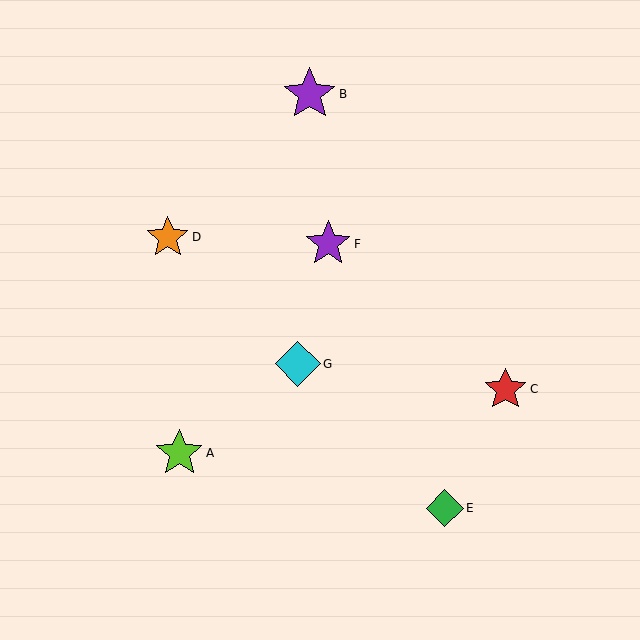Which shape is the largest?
The purple star (labeled B) is the largest.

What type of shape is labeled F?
Shape F is a purple star.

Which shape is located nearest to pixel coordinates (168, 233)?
The orange star (labeled D) at (168, 237) is nearest to that location.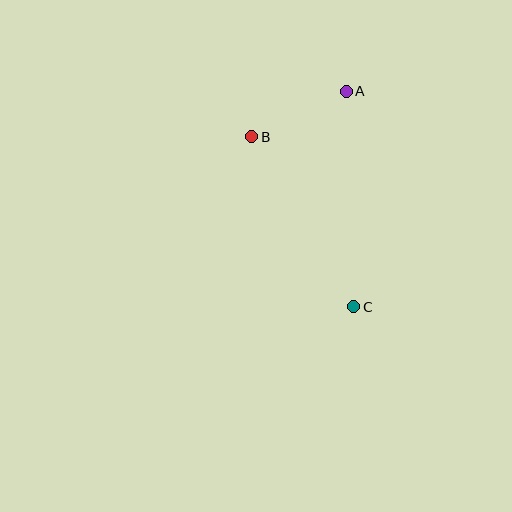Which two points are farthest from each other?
Points A and C are farthest from each other.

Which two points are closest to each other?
Points A and B are closest to each other.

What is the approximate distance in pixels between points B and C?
The distance between B and C is approximately 199 pixels.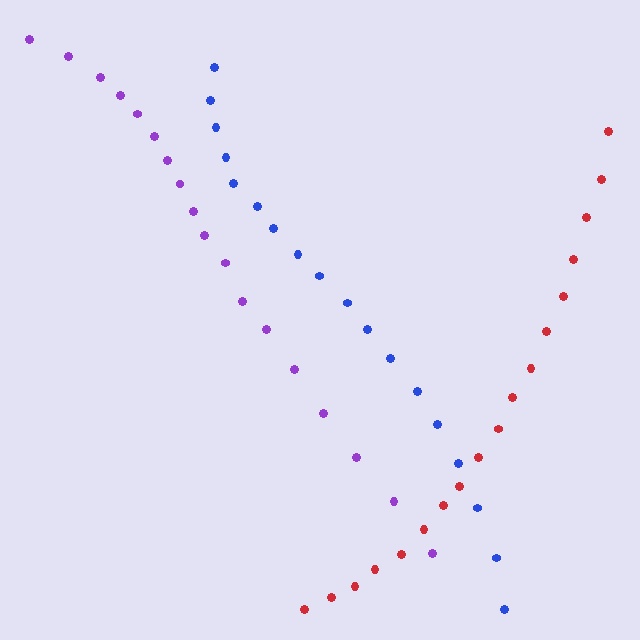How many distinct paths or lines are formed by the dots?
There are 3 distinct paths.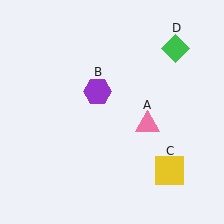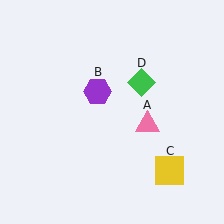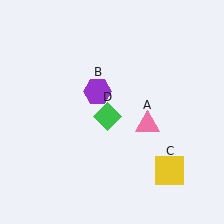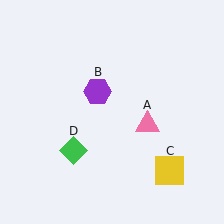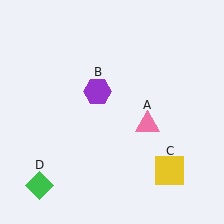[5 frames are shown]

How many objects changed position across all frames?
1 object changed position: green diamond (object D).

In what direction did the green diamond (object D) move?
The green diamond (object D) moved down and to the left.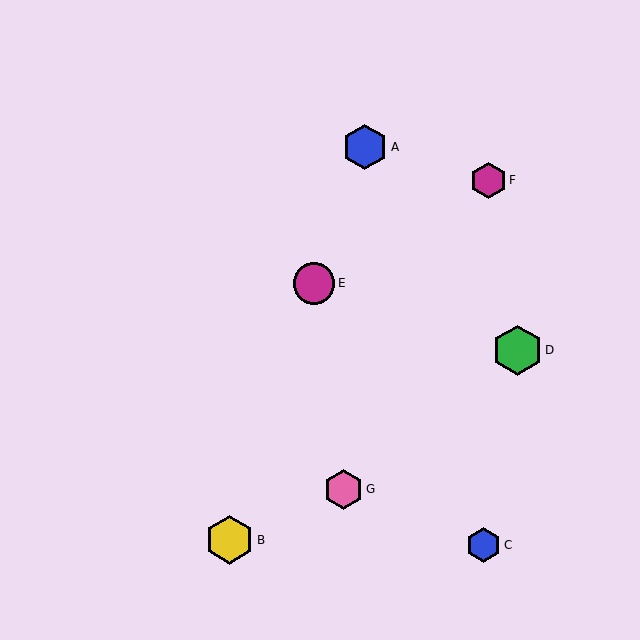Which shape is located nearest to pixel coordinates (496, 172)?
The magenta hexagon (labeled F) at (488, 180) is nearest to that location.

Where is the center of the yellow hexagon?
The center of the yellow hexagon is at (230, 540).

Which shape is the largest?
The green hexagon (labeled D) is the largest.